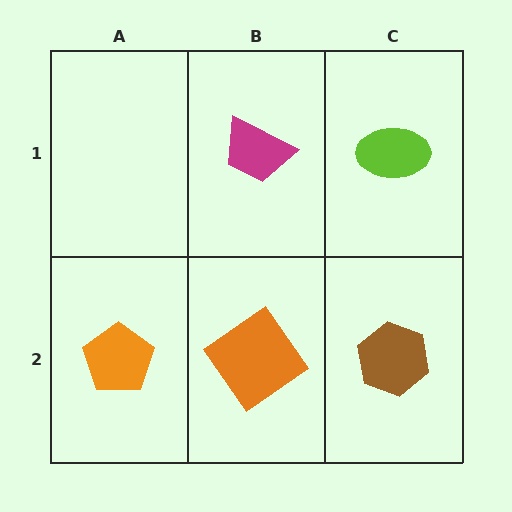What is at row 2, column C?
A brown hexagon.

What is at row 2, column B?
An orange diamond.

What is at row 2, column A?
An orange pentagon.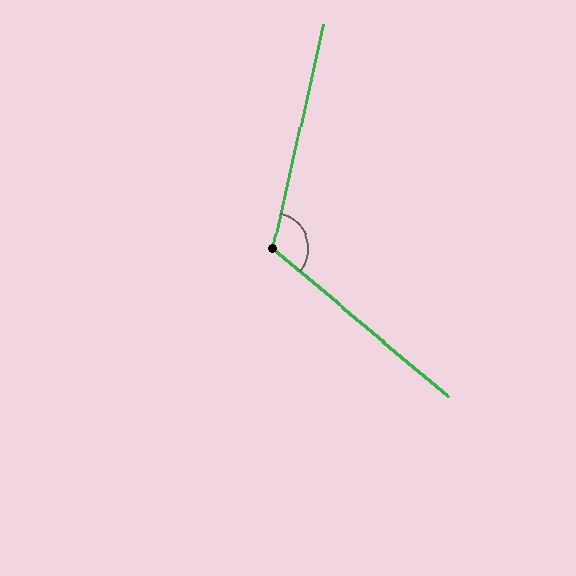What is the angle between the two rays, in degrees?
Approximately 117 degrees.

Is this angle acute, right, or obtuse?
It is obtuse.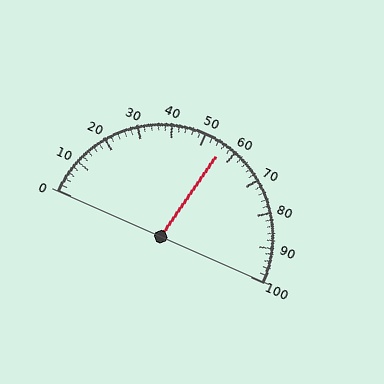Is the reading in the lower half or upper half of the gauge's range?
The reading is in the upper half of the range (0 to 100).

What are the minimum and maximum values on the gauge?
The gauge ranges from 0 to 100.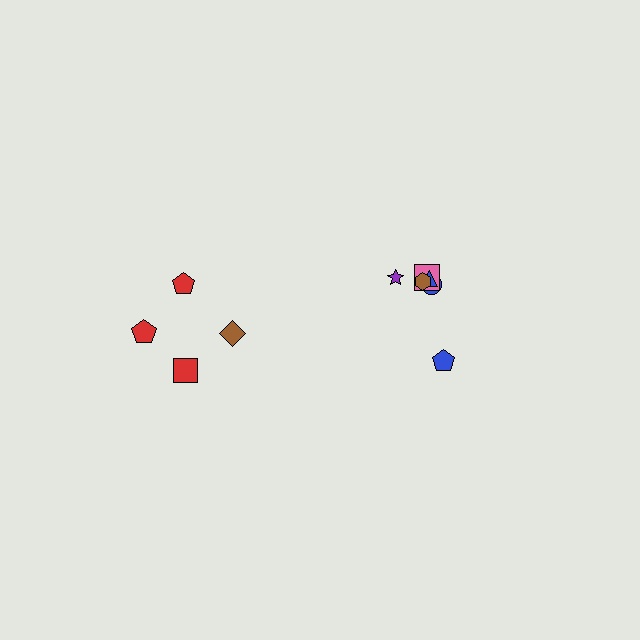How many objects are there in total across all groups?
There are 10 objects.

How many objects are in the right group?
There are 6 objects.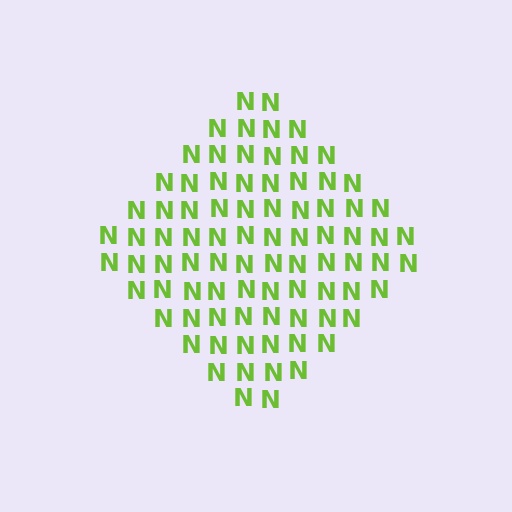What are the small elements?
The small elements are letter N's.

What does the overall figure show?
The overall figure shows a diamond.